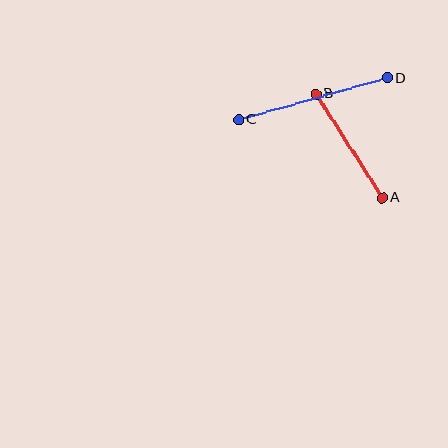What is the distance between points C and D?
The distance is approximately 154 pixels.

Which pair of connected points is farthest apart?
Points C and D are farthest apart.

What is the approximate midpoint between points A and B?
The midpoint is at approximately (349, 146) pixels.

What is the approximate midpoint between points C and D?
The midpoint is at approximately (313, 99) pixels.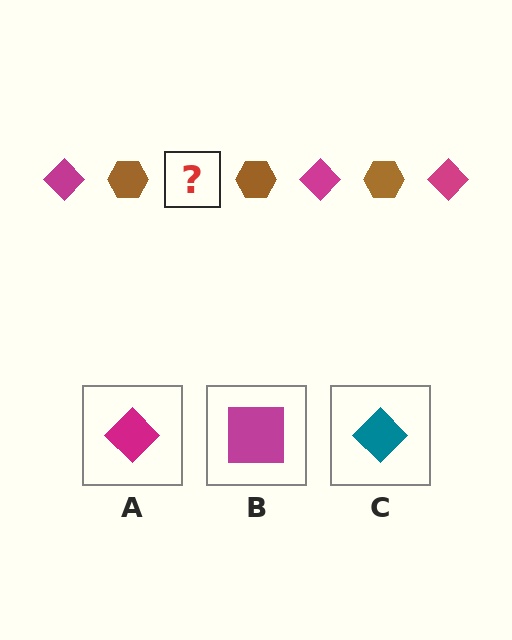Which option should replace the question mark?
Option A.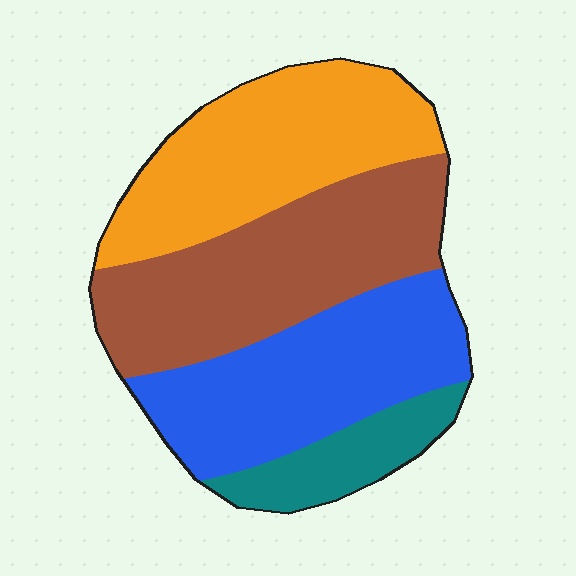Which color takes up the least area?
Teal, at roughly 10%.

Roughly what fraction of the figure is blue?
Blue takes up between a sixth and a third of the figure.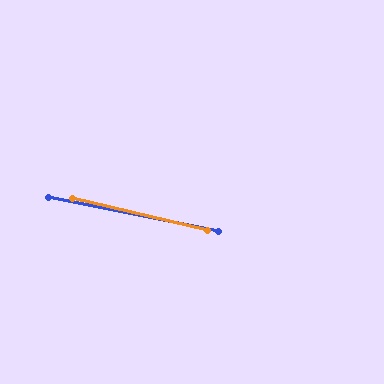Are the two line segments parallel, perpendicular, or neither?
Parallel — their directions differ by only 1.7°.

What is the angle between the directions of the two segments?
Approximately 2 degrees.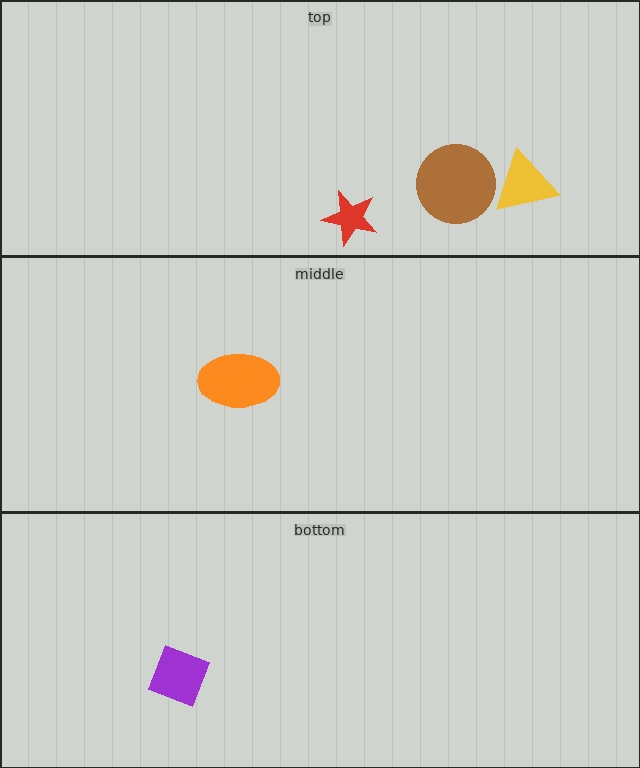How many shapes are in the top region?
3.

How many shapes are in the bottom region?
1.